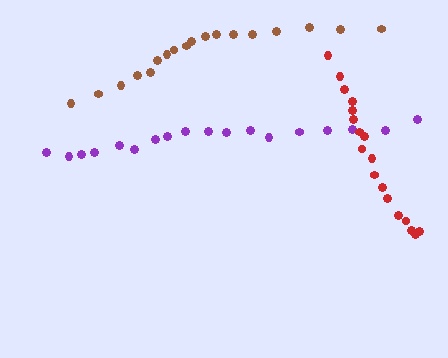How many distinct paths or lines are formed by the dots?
There are 3 distinct paths.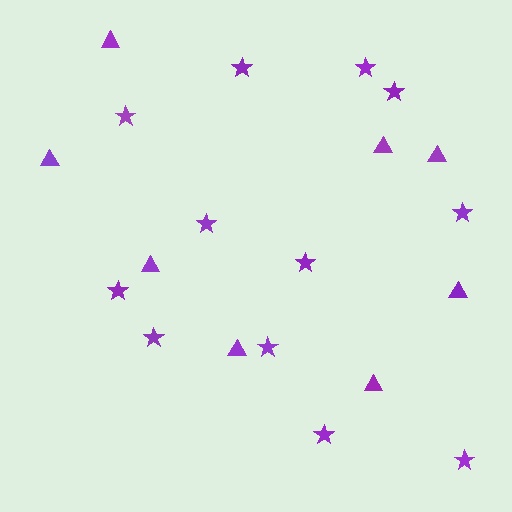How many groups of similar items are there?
There are 2 groups: one group of triangles (8) and one group of stars (12).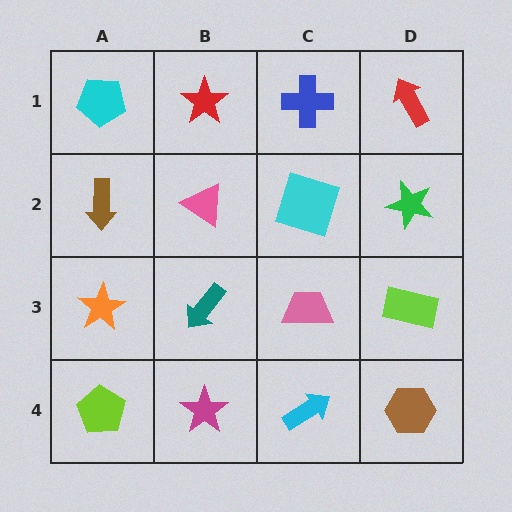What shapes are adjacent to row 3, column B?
A pink triangle (row 2, column B), a magenta star (row 4, column B), an orange star (row 3, column A), a pink trapezoid (row 3, column C).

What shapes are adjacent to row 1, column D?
A green star (row 2, column D), a blue cross (row 1, column C).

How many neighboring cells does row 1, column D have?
2.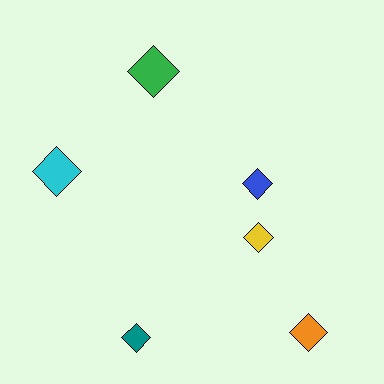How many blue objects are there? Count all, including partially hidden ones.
There is 1 blue object.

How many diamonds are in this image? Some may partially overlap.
There are 6 diamonds.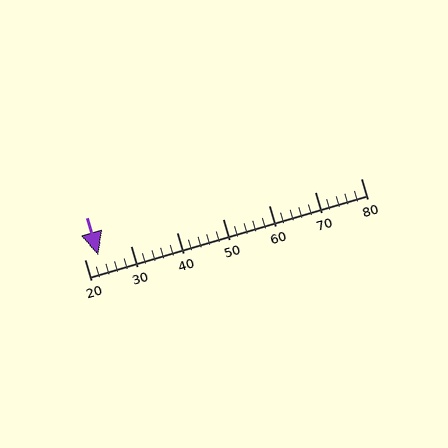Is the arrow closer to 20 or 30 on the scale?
The arrow is closer to 20.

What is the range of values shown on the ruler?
The ruler shows values from 20 to 80.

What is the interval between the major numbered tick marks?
The major tick marks are spaced 10 units apart.